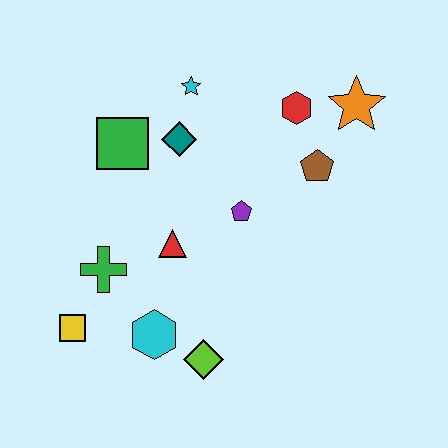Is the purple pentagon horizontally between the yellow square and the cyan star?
No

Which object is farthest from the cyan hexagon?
The orange star is farthest from the cyan hexagon.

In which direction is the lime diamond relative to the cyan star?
The lime diamond is below the cyan star.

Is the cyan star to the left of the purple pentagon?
Yes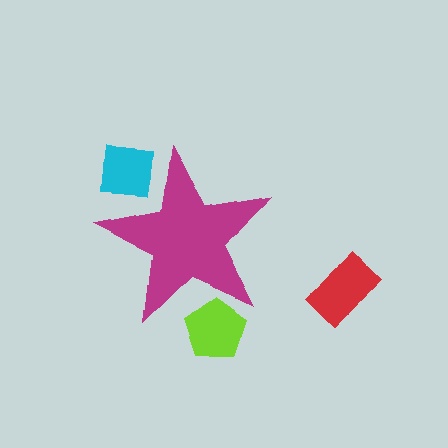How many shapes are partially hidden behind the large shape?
2 shapes are partially hidden.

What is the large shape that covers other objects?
A magenta star.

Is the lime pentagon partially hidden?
Yes, the lime pentagon is partially hidden behind the magenta star.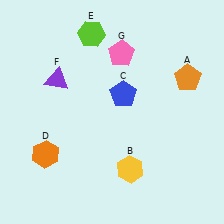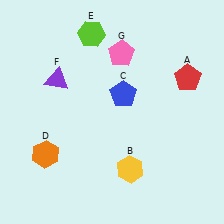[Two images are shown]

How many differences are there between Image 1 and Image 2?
There is 1 difference between the two images.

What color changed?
The pentagon (A) changed from orange in Image 1 to red in Image 2.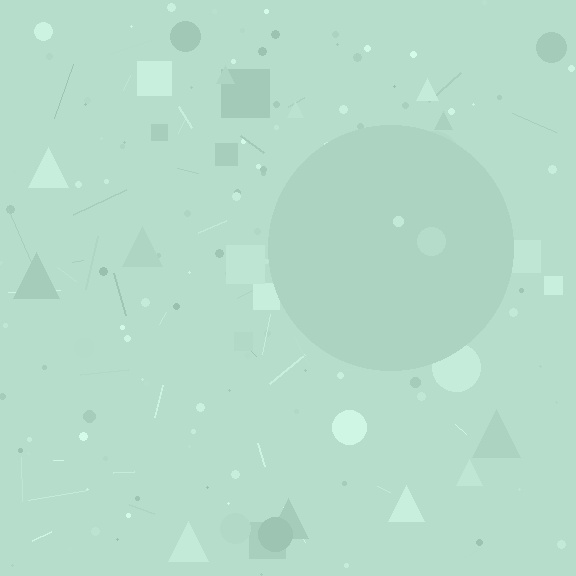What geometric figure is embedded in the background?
A circle is embedded in the background.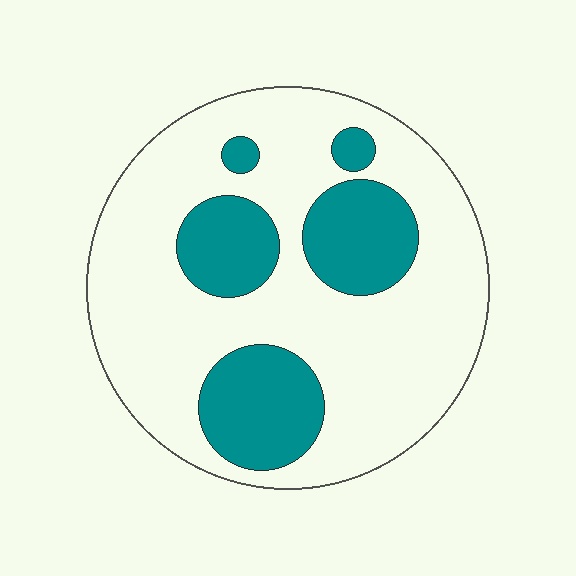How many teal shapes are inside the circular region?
5.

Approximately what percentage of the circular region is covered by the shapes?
Approximately 25%.